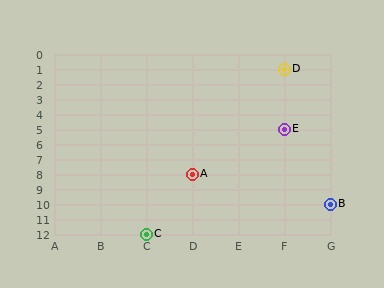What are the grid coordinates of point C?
Point C is at grid coordinates (C, 12).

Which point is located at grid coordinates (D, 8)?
Point A is at (D, 8).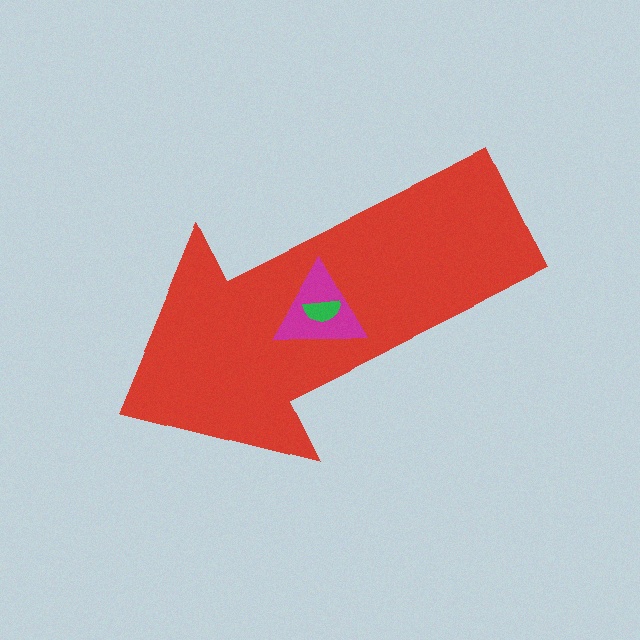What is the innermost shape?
The green semicircle.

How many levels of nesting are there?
3.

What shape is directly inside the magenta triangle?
The green semicircle.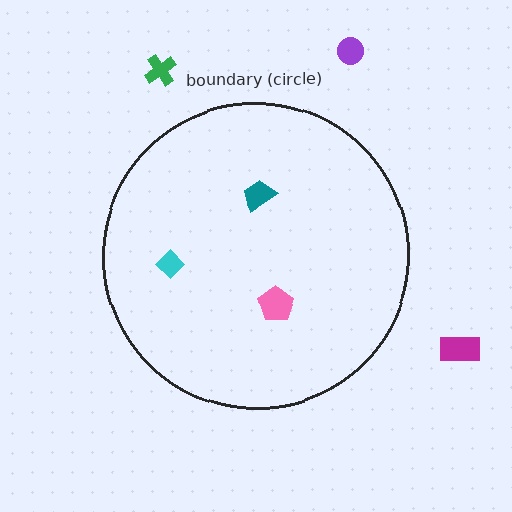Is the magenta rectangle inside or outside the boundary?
Outside.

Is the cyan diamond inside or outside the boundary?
Inside.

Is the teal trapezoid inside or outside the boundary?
Inside.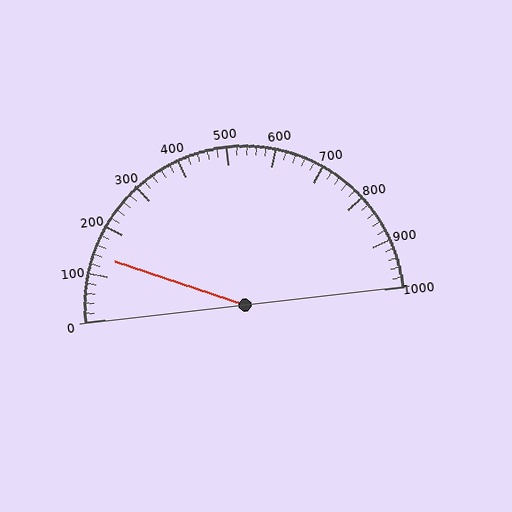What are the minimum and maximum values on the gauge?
The gauge ranges from 0 to 1000.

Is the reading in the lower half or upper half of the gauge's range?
The reading is in the lower half of the range (0 to 1000).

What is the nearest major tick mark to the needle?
The nearest major tick mark is 100.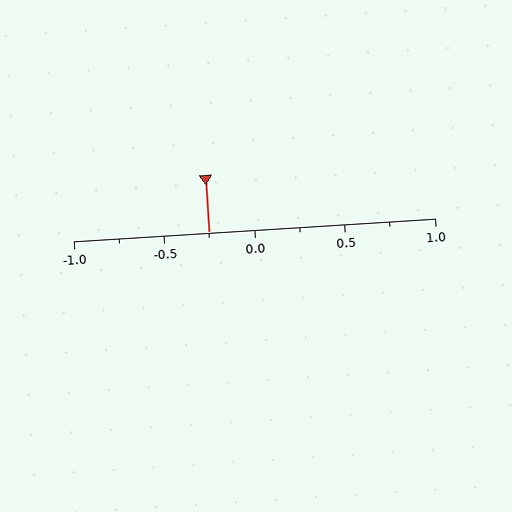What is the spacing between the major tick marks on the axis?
The major ticks are spaced 0.5 apart.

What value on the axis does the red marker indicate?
The marker indicates approximately -0.25.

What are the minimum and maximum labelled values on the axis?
The axis runs from -1.0 to 1.0.